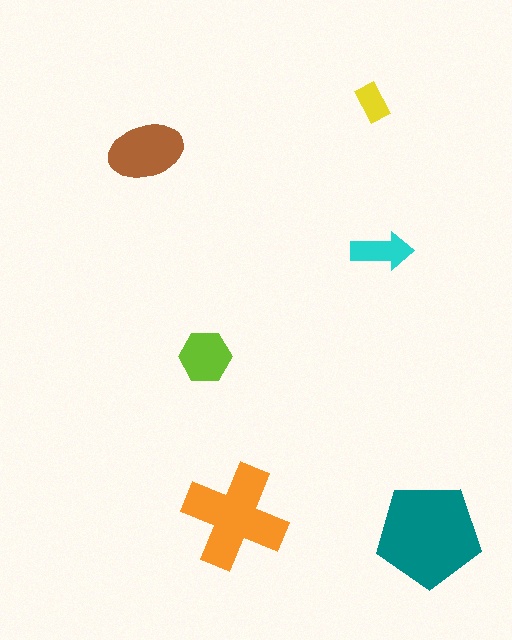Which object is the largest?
The teal pentagon.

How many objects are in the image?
There are 6 objects in the image.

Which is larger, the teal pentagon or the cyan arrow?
The teal pentagon.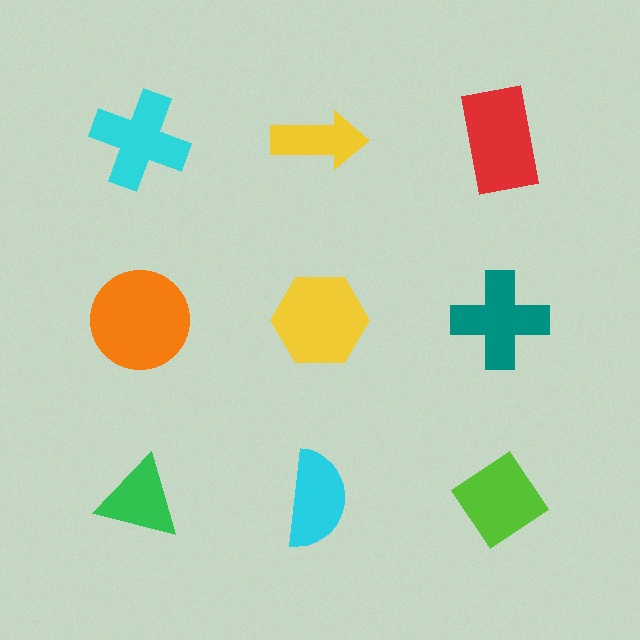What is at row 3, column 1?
A green triangle.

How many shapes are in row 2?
3 shapes.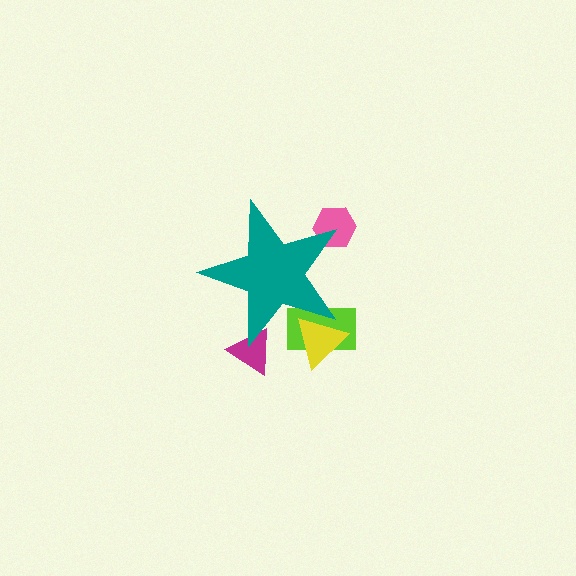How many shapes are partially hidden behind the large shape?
4 shapes are partially hidden.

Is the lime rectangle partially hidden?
Yes, the lime rectangle is partially hidden behind the teal star.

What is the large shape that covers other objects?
A teal star.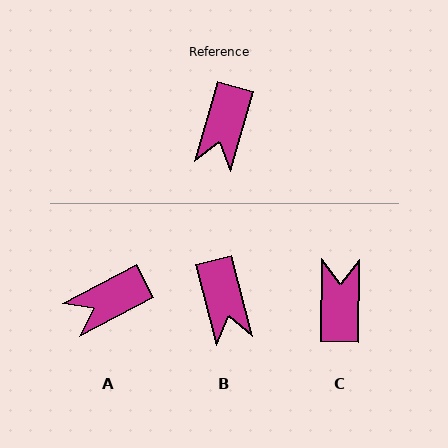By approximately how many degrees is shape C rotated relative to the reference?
Approximately 165 degrees clockwise.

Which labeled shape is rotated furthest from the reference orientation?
C, about 165 degrees away.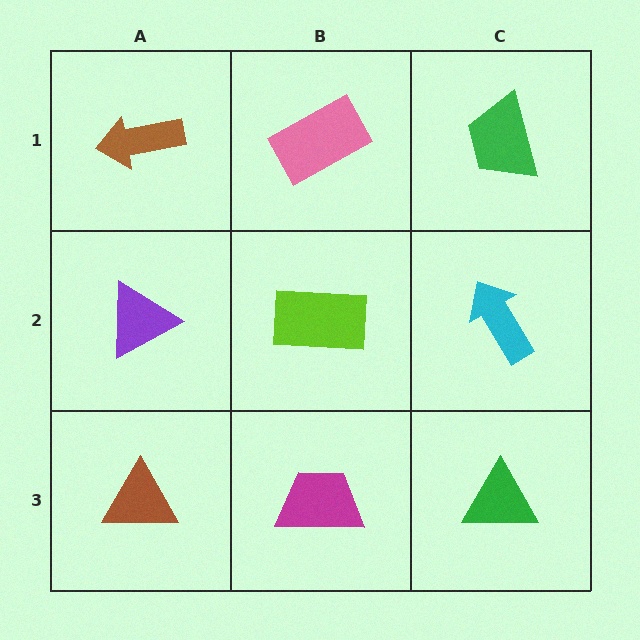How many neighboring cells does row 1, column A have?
2.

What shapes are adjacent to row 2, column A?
A brown arrow (row 1, column A), a brown triangle (row 3, column A), a lime rectangle (row 2, column B).